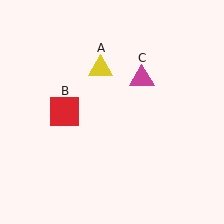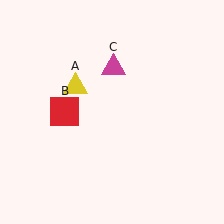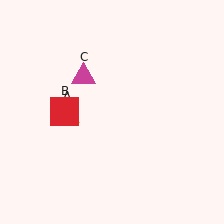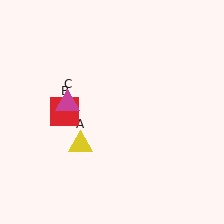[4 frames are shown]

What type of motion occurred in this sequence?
The yellow triangle (object A), magenta triangle (object C) rotated counterclockwise around the center of the scene.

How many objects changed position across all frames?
2 objects changed position: yellow triangle (object A), magenta triangle (object C).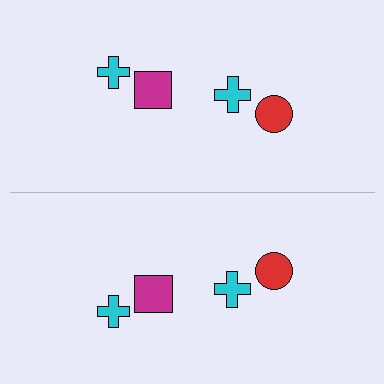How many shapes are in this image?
There are 8 shapes in this image.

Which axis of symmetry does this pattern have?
The pattern has a horizontal axis of symmetry running through the center of the image.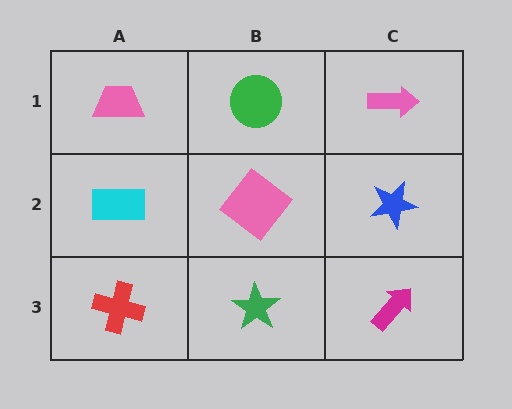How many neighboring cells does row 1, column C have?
2.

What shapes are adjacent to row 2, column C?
A pink arrow (row 1, column C), a magenta arrow (row 3, column C), a pink diamond (row 2, column B).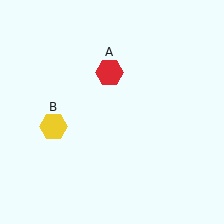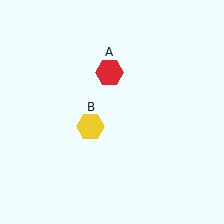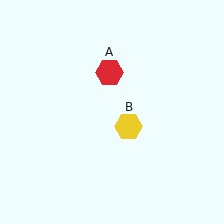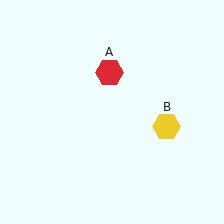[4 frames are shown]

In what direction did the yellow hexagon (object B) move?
The yellow hexagon (object B) moved right.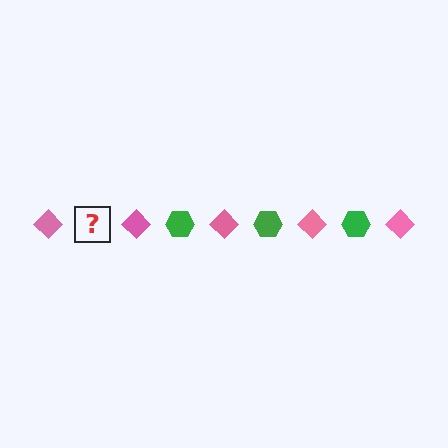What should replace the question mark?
The question mark should be replaced with a green hexagon.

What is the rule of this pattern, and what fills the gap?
The rule is that the pattern alternates between pink diamond and green hexagon. The gap should be filled with a green hexagon.